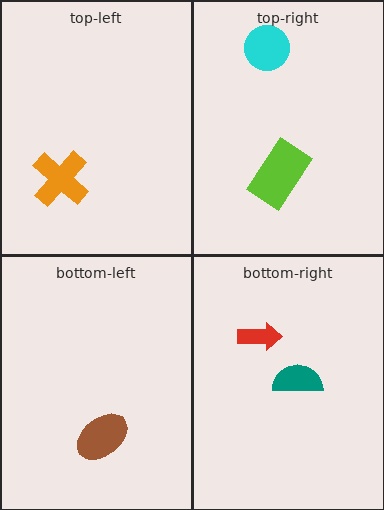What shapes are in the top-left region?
The orange cross.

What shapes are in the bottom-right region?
The teal semicircle, the red arrow.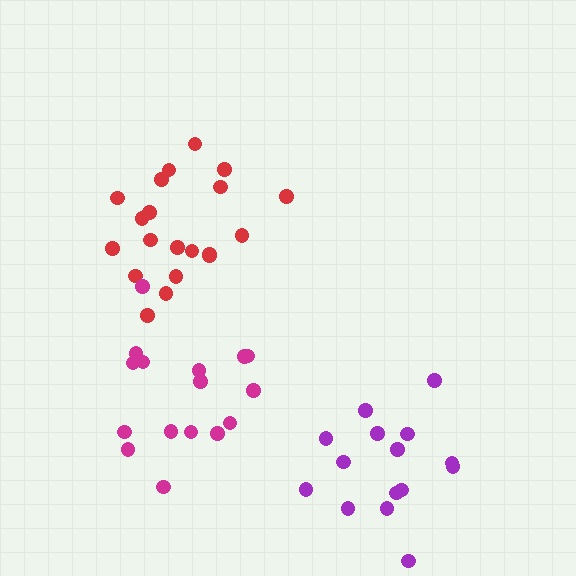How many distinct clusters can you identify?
There are 3 distinct clusters.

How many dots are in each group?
Group 1: 15 dots, Group 2: 20 dots, Group 3: 16 dots (51 total).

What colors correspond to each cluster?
The clusters are colored: purple, red, magenta.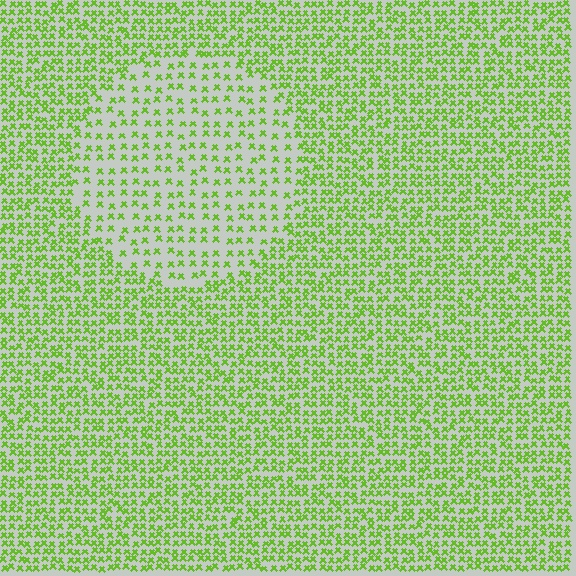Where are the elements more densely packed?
The elements are more densely packed outside the circle boundary.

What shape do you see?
I see a circle.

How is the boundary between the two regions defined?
The boundary is defined by a change in element density (approximately 2.1x ratio). All elements are the same color, size, and shape.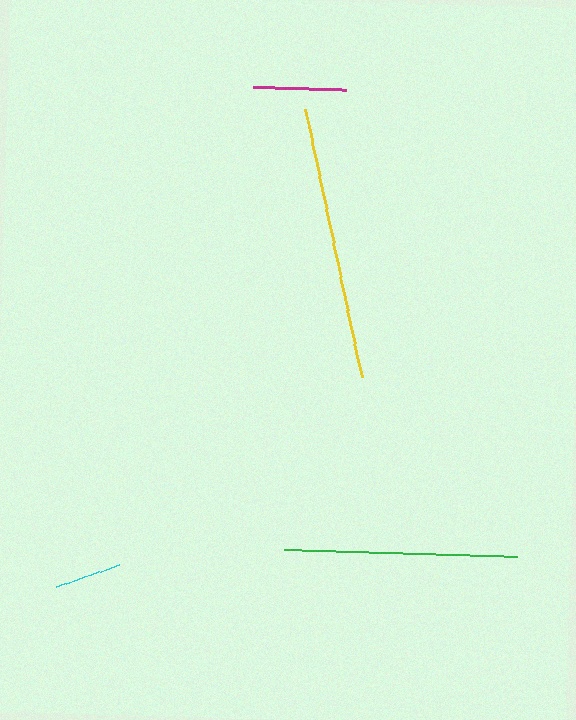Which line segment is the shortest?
The cyan line is the shortest at approximately 67 pixels.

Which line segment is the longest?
The yellow line is the longest at approximately 274 pixels.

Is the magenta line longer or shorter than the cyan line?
The magenta line is longer than the cyan line.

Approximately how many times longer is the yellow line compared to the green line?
The yellow line is approximately 1.2 times the length of the green line.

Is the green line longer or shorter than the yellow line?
The yellow line is longer than the green line.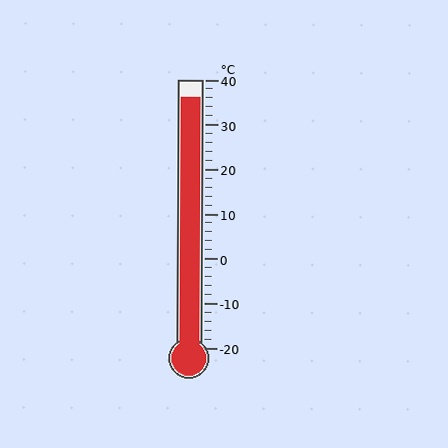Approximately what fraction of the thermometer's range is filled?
The thermometer is filled to approximately 95% of its range.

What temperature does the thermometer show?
The thermometer shows approximately 36°C.